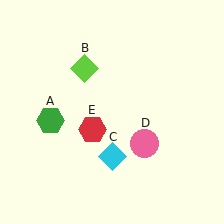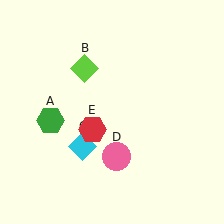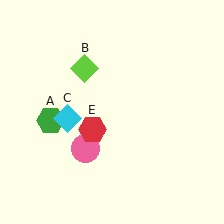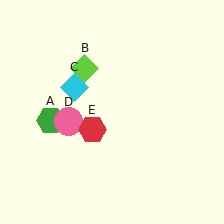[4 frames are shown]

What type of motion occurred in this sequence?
The cyan diamond (object C), pink circle (object D) rotated clockwise around the center of the scene.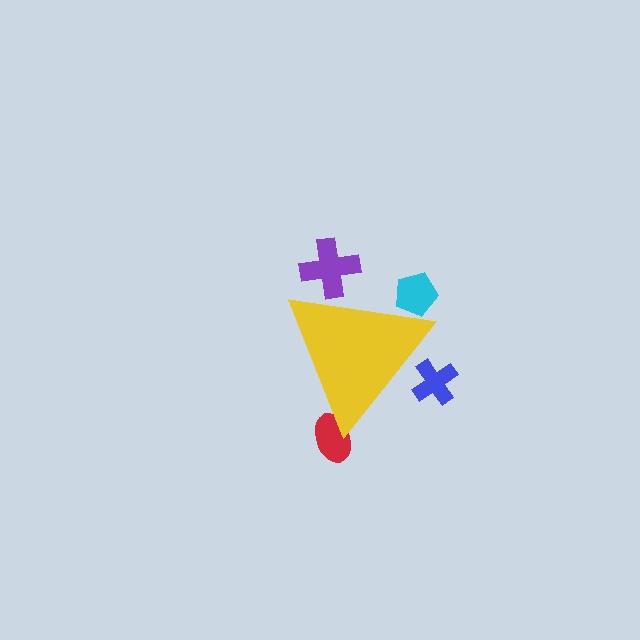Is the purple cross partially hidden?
Yes, the purple cross is partially hidden behind the yellow triangle.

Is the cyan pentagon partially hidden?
Yes, the cyan pentagon is partially hidden behind the yellow triangle.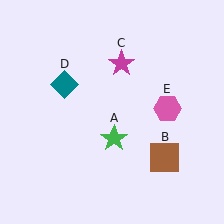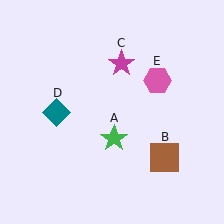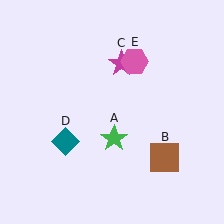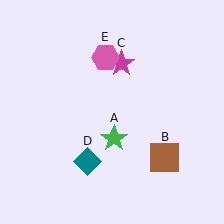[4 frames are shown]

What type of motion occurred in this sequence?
The teal diamond (object D), pink hexagon (object E) rotated counterclockwise around the center of the scene.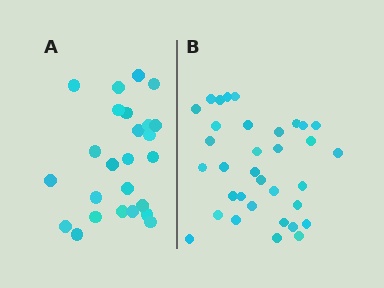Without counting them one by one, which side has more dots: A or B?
Region B (the right region) has more dots.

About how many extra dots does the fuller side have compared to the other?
Region B has roughly 8 or so more dots than region A.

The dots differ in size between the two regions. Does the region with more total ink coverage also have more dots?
No. Region A has more total ink coverage because its dots are larger, but region B actually contains more individual dots. Total area can be misleading — the number of items is what matters here.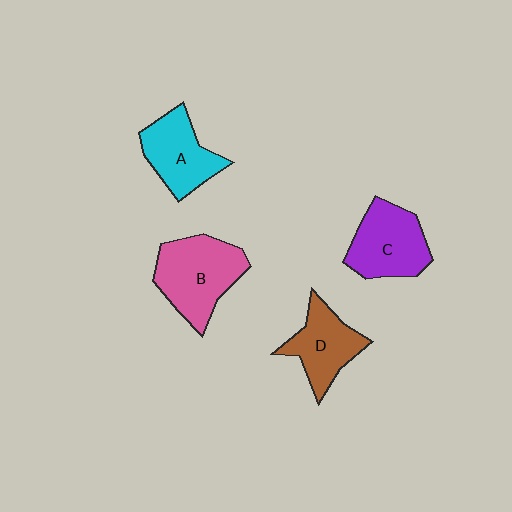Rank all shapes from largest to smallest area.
From largest to smallest: B (pink), C (purple), A (cyan), D (brown).